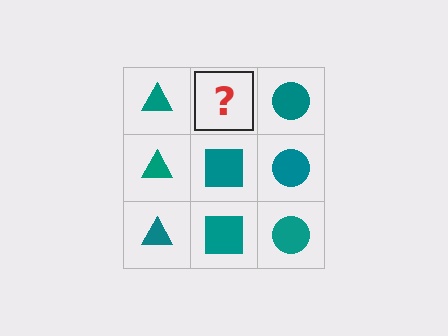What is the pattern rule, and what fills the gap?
The rule is that each column has a consistent shape. The gap should be filled with a teal square.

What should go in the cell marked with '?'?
The missing cell should contain a teal square.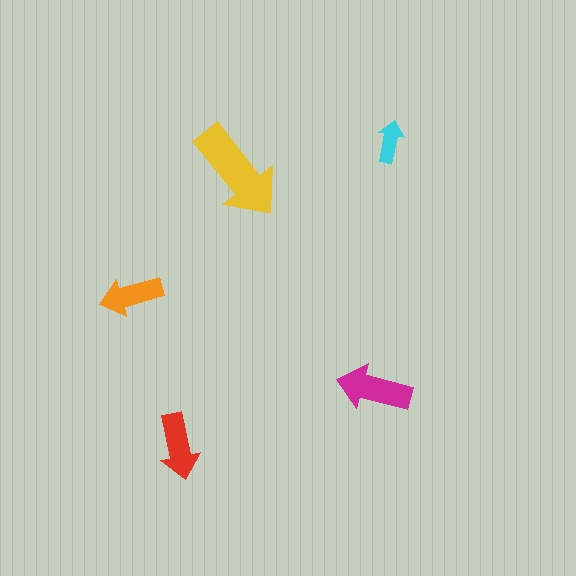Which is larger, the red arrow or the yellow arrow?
The yellow one.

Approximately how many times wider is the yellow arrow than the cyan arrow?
About 2.5 times wider.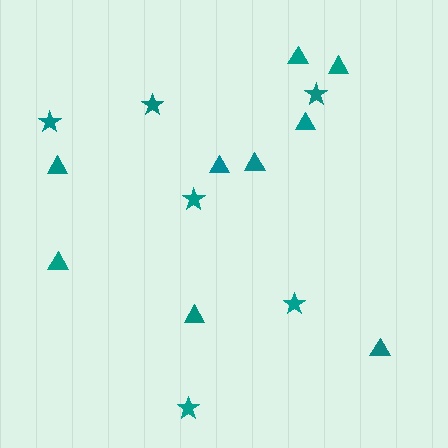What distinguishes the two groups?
There are 2 groups: one group of stars (6) and one group of triangles (9).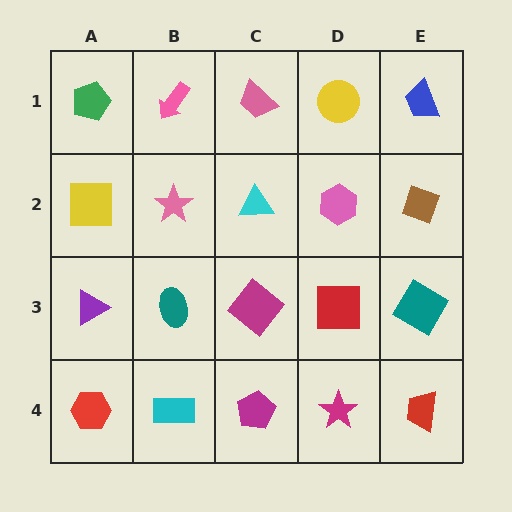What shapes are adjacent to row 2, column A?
A green pentagon (row 1, column A), a purple triangle (row 3, column A), a pink star (row 2, column B).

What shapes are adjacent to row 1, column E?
A brown diamond (row 2, column E), a yellow circle (row 1, column D).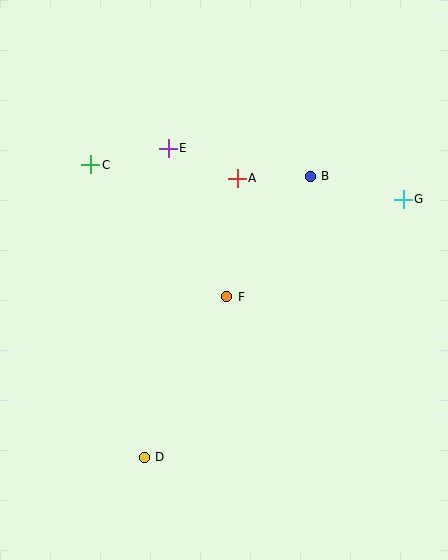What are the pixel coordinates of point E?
Point E is at (168, 148).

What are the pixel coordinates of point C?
Point C is at (91, 165).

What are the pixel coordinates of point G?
Point G is at (403, 199).